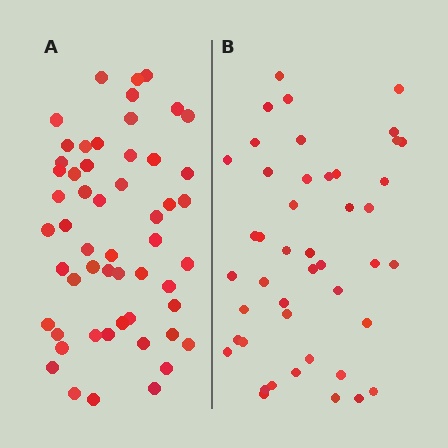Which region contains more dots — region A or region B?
Region A (the left region) has more dots.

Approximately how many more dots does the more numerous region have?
Region A has roughly 8 or so more dots than region B.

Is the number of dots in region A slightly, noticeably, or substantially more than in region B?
Region A has only slightly more — the two regions are fairly close. The ratio is roughly 1.2 to 1.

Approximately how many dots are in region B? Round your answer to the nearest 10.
About 40 dots. (The exact count is 45, which rounds to 40.)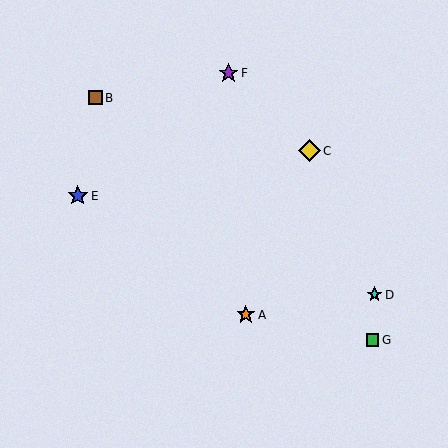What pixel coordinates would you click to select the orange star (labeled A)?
Click at (246, 315) to select the orange star A.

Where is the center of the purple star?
The center of the purple star is at (228, 73).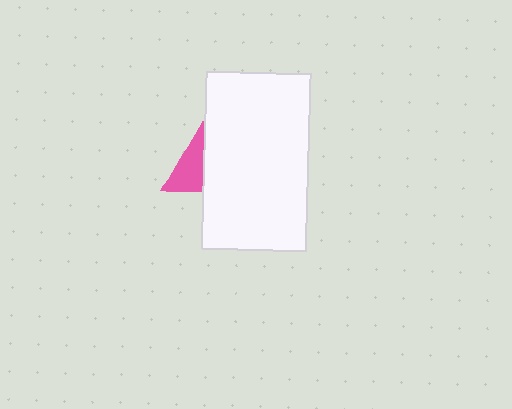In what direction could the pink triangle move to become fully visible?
The pink triangle could move left. That would shift it out from behind the white rectangle entirely.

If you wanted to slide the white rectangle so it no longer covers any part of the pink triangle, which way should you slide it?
Slide it right — that is the most direct way to separate the two shapes.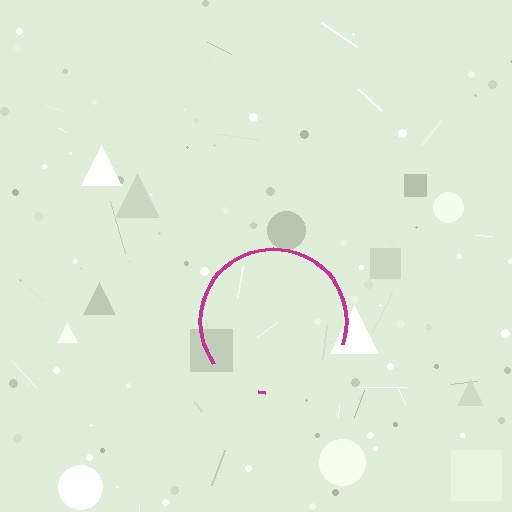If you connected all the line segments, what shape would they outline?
They would outline a circle.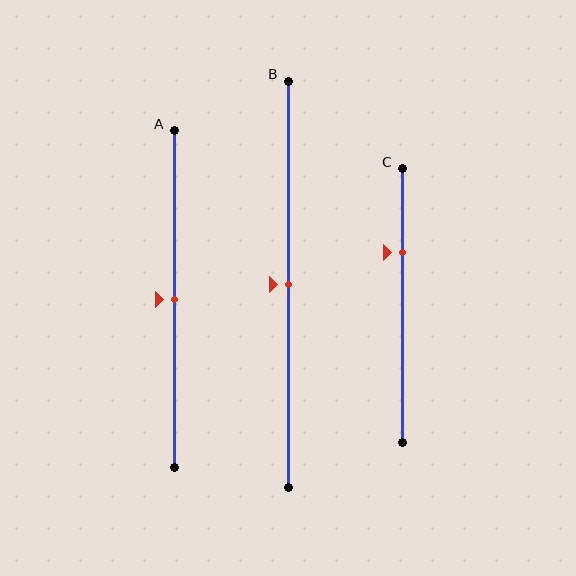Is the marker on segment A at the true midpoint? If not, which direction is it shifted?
Yes, the marker on segment A is at the true midpoint.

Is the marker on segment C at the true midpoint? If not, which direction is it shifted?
No, the marker on segment C is shifted upward by about 20% of the segment length.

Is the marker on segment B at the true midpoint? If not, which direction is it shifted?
Yes, the marker on segment B is at the true midpoint.